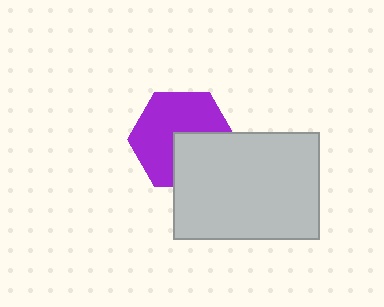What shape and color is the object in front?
The object in front is a light gray rectangle.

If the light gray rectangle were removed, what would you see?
You would see the complete purple hexagon.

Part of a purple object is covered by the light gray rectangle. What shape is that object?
It is a hexagon.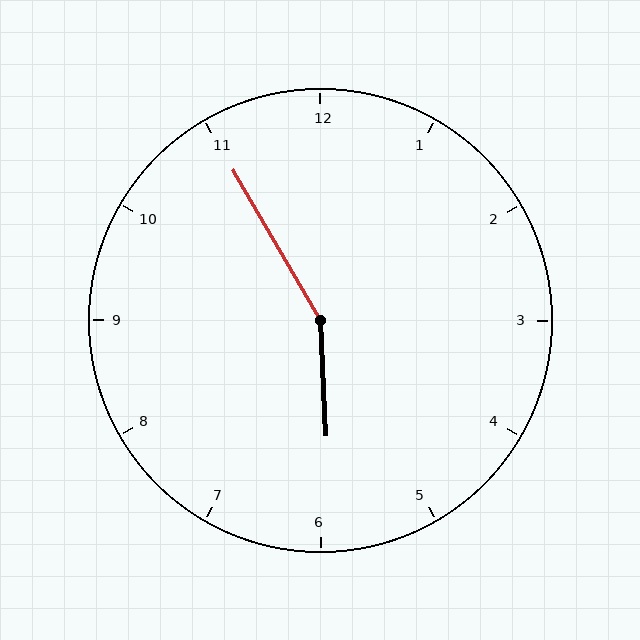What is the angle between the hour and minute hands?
Approximately 152 degrees.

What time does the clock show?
5:55.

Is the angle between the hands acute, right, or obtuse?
It is obtuse.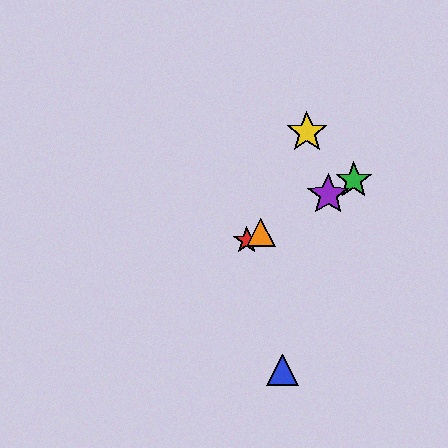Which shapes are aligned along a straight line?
The red star, the green star, the purple star, the orange triangle are aligned along a straight line.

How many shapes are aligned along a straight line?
4 shapes (the red star, the green star, the purple star, the orange triangle) are aligned along a straight line.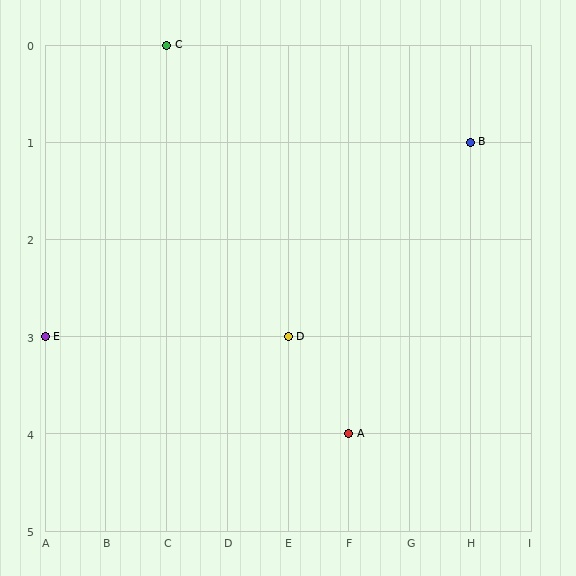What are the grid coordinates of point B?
Point B is at grid coordinates (H, 1).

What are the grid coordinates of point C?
Point C is at grid coordinates (C, 0).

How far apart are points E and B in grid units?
Points E and B are 7 columns and 2 rows apart (about 7.3 grid units diagonally).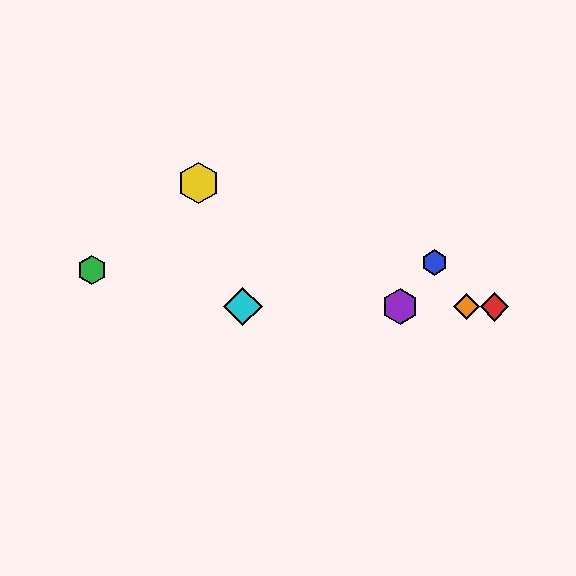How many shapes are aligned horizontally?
4 shapes (the red diamond, the purple hexagon, the orange diamond, the cyan diamond) are aligned horizontally.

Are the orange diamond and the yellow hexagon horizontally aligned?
No, the orange diamond is at y≈307 and the yellow hexagon is at y≈183.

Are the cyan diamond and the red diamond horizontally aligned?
Yes, both are at y≈307.